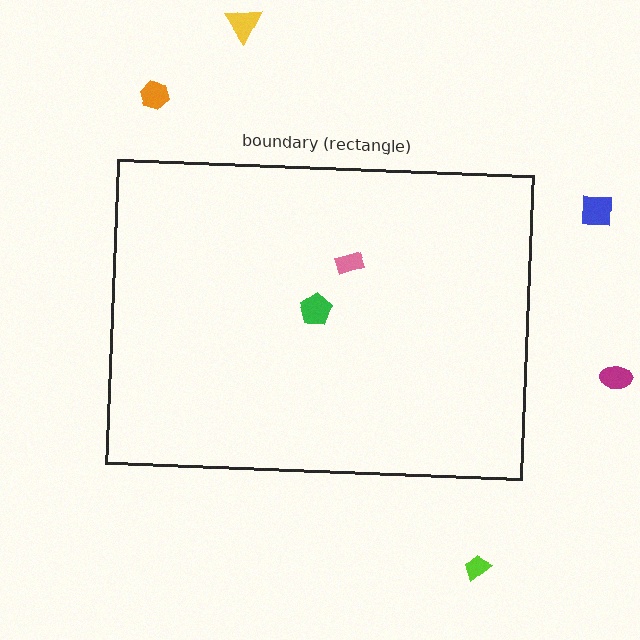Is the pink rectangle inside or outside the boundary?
Inside.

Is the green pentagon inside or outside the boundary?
Inside.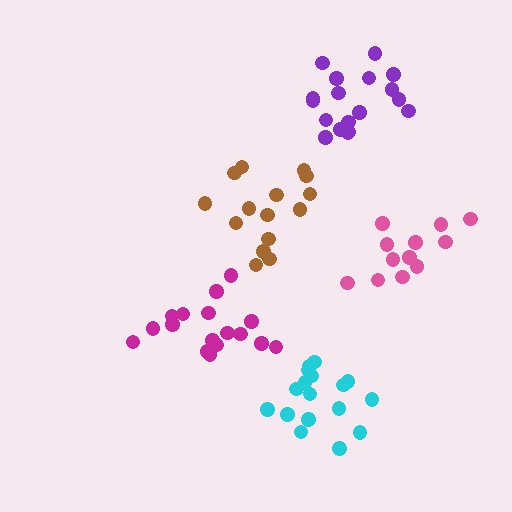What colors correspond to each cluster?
The clusters are colored: brown, magenta, purple, cyan, pink.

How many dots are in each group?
Group 1: 15 dots, Group 2: 17 dots, Group 3: 18 dots, Group 4: 17 dots, Group 5: 12 dots (79 total).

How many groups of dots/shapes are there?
There are 5 groups.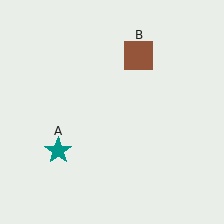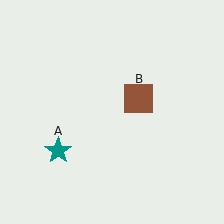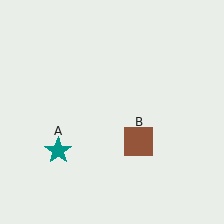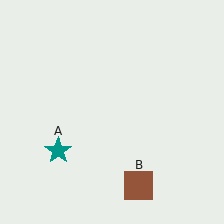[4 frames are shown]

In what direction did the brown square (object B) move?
The brown square (object B) moved down.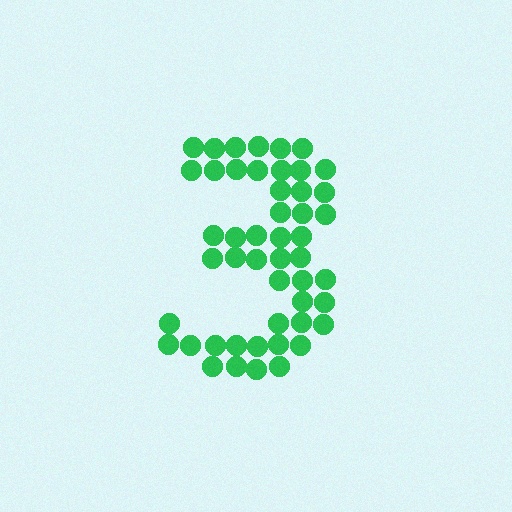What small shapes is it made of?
It is made of small circles.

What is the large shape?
The large shape is the digit 3.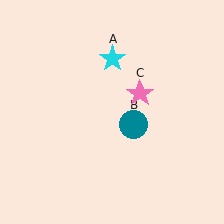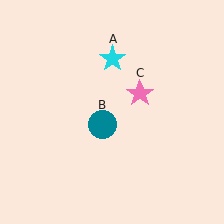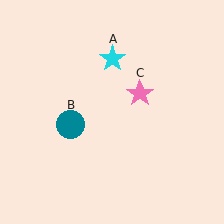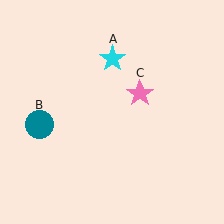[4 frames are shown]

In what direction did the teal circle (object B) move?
The teal circle (object B) moved left.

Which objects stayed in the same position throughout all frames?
Cyan star (object A) and pink star (object C) remained stationary.